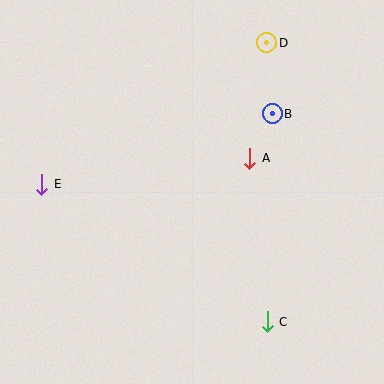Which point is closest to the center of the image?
Point A at (250, 158) is closest to the center.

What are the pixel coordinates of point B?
Point B is at (272, 114).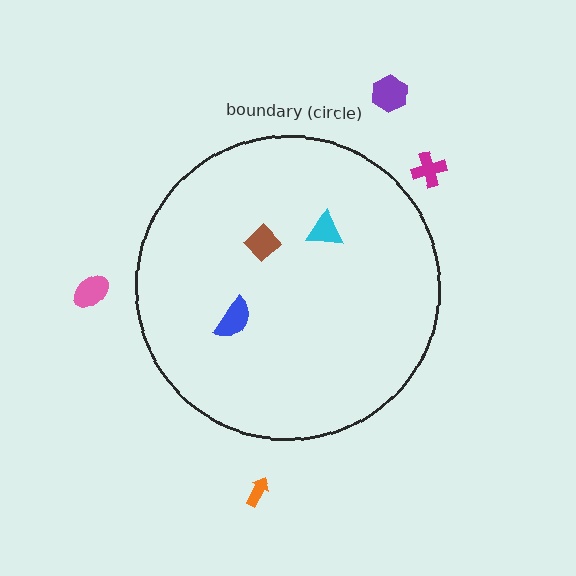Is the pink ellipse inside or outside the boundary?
Outside.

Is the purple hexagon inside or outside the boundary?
Outside.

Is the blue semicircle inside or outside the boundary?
Inside.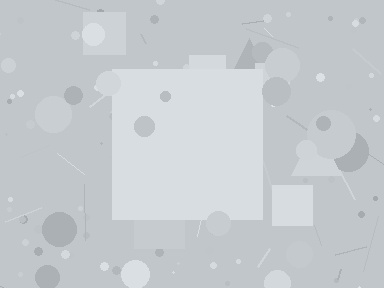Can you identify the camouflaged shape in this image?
The camouflaged shape is a square.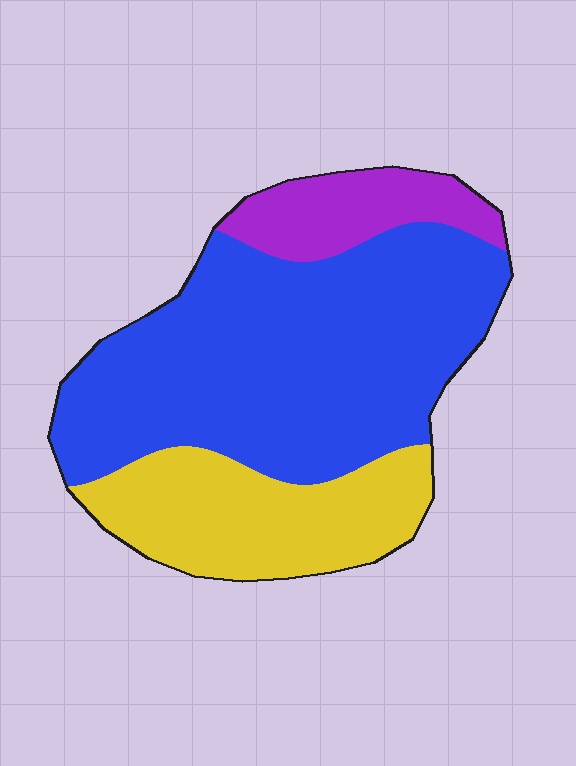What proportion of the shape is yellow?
Yellow covers roughly 25% of the shape.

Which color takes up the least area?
Purple, at roughly 15%.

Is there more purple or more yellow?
Yellow.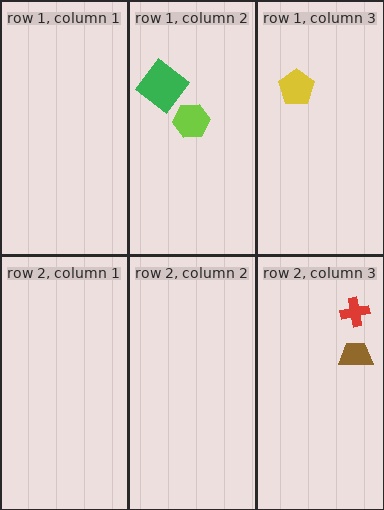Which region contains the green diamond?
The row 1, column 2 region.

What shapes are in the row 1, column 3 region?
The yellow pentagon.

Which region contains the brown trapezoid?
The row 2, column 3 region.